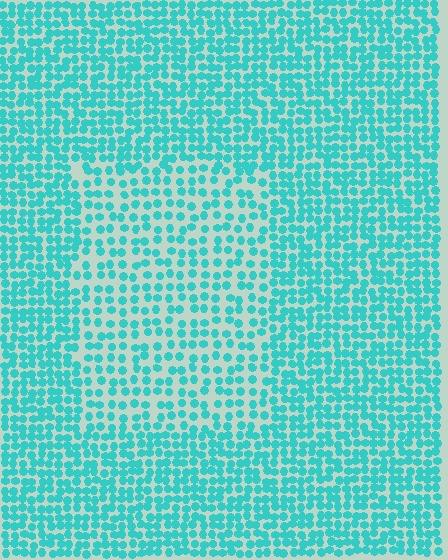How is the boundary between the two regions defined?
The boundary is defined by a change in element density (approximately 1.7x ratio). All elements are the same color, size, and shape.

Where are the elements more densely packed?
The elements are more densely packed outside the rectangle boundary.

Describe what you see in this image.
The image contains small cyan elements arranged at two different densities. A rectangle-shaped region is visible where the elements are less densely packed than the surrounding area.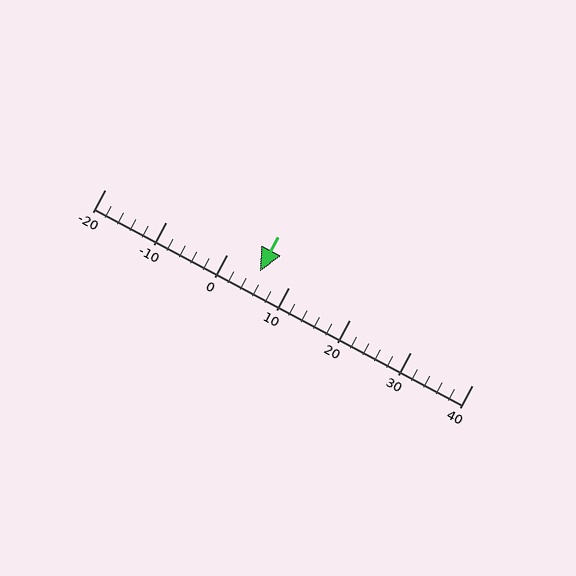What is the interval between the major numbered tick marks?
The major tick marks are spaced 10 units apart.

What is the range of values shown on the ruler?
The ruler shows values from -20 to 40.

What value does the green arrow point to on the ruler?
The green arrow points to approximately 5.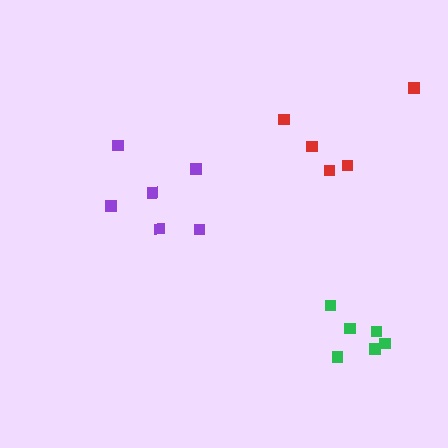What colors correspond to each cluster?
The clusters are colored: red, purple, green.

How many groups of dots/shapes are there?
There are 3 groups.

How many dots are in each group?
Group 1: 5 dots, Group 2: 6 dots, Group 3: 6 dots (17 total).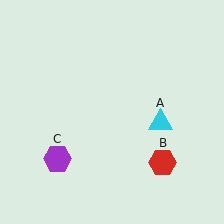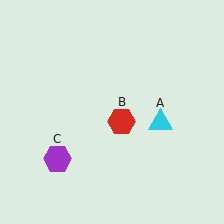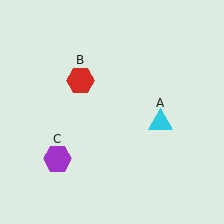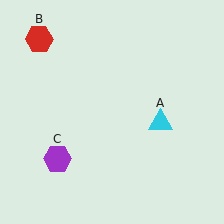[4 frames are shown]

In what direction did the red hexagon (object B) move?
The red hexagon (object B) moved up and to the left.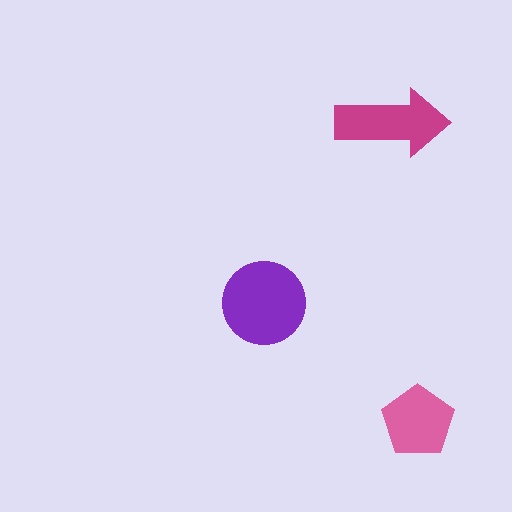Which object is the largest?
The purple circle.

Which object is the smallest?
The pink pentagon.